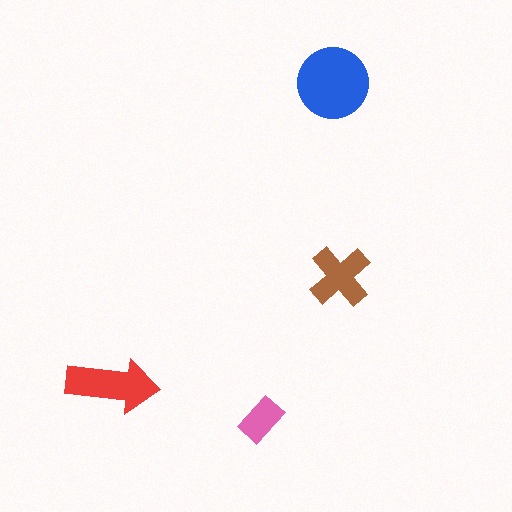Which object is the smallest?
The pink rectangle.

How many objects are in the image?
There are 4 objects in the image.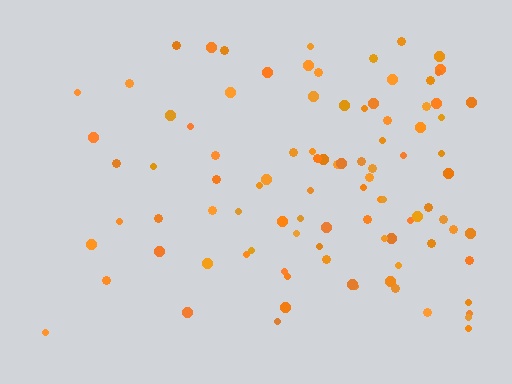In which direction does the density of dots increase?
From left to right, with the right side densest.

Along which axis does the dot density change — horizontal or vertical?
Horizontal.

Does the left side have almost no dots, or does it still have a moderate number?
Still a moderate number, just noticeably fewer than the right.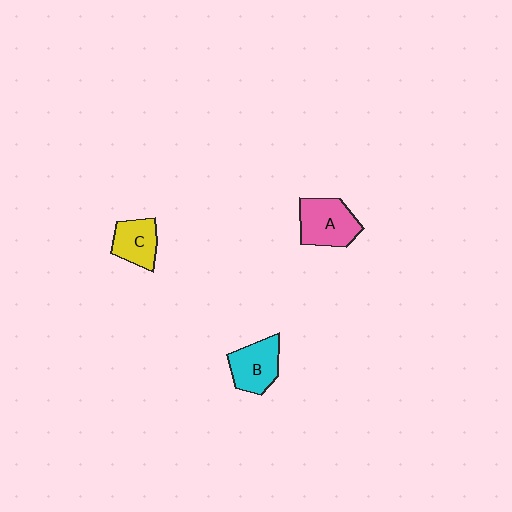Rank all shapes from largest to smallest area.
From largest to smallest: A (pink), B (cyan), C (yellow).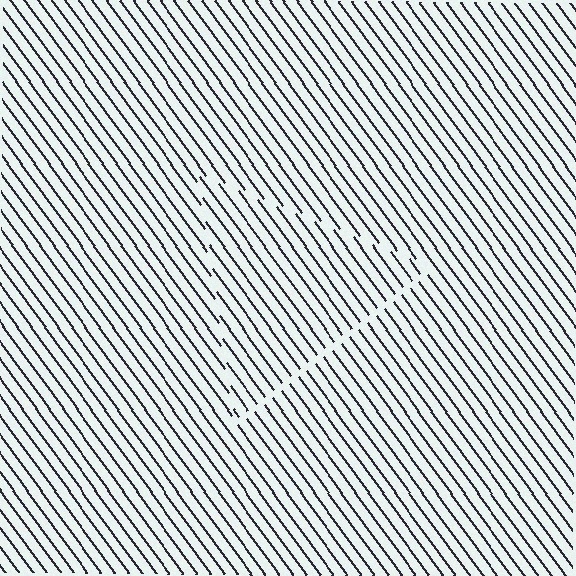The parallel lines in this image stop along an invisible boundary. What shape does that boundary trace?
An illusory triangle. The interior of the shape contains the same grating, shifted by half a period — the contour is defined by the phase discontinuity where line-ends from the inner and outer gratings abut.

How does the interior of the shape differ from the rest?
The interior of the shape contains the same grating, shifted by half a period — the contour is defined by the phase discontinuity where line-ends from the inner and outer gratings abut.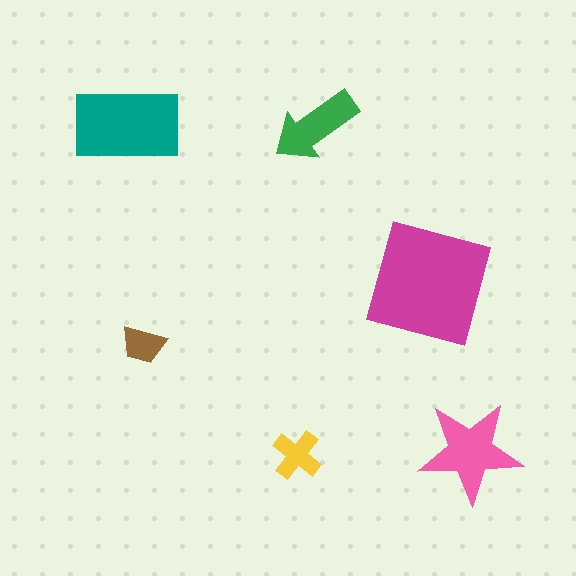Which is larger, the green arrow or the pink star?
The pink star.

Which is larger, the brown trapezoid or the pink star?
The pink star.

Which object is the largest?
The magenta square.